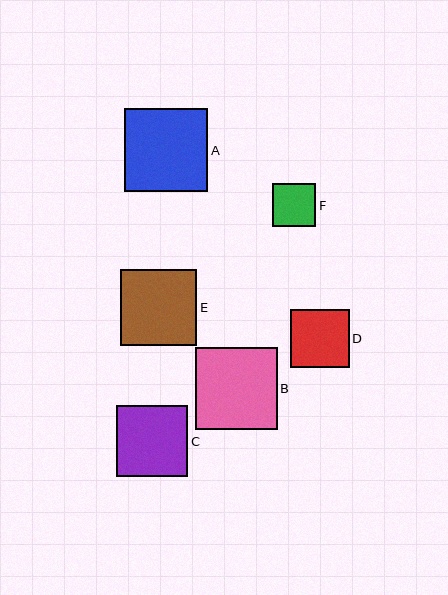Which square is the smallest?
Square F is the smallest with a size of approximately 43 pixels.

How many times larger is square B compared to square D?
Square B is approximately 1.4 times the size of square D.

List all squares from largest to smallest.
From largest to smallest: A, B, E, C, D, F.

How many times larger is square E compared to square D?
Square E is approximately 1.3 times the size of square D.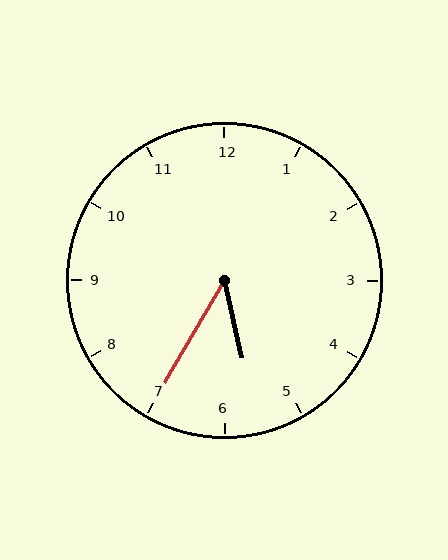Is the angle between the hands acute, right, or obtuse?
It is acute.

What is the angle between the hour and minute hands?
Approximately 42 degrees.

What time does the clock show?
5:35.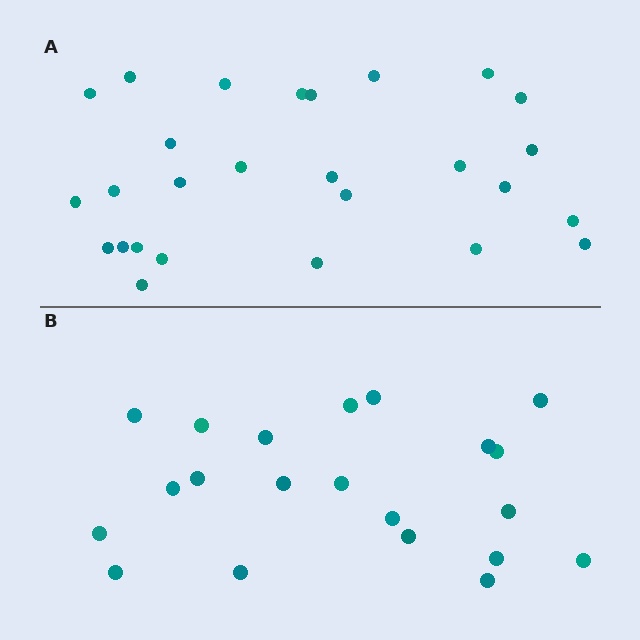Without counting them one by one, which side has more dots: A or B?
Region A (the top region) has more dots.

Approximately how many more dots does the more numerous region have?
Region A has about 6 more dots than region B.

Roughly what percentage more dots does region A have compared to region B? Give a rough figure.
About 30% more.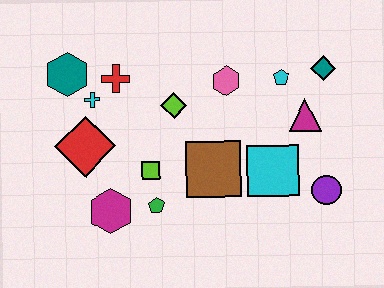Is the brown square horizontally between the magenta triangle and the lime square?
Yes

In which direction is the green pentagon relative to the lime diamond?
The green pentagon is below the lime diamond.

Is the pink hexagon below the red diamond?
No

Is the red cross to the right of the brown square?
No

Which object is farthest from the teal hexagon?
The purple circle is farthest from the teal hexagon.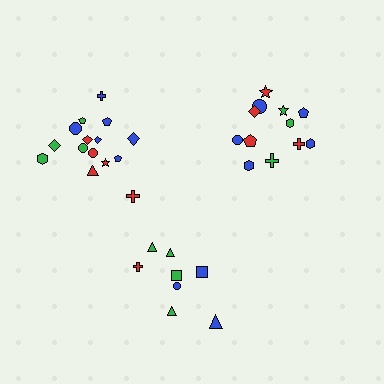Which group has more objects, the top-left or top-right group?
The top-left group.